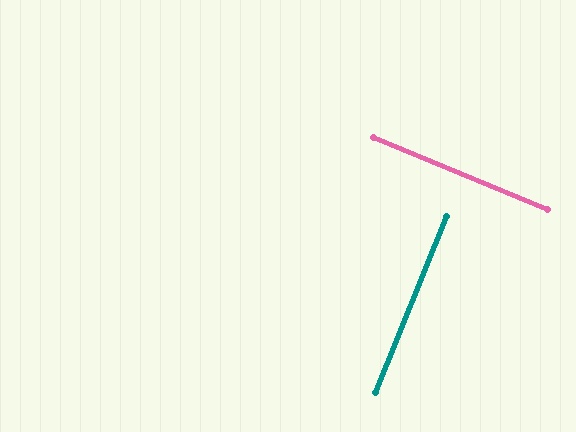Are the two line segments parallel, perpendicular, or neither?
Perpendicular — they meet at approximately 89°.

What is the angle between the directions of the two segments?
Approximately 89 degrees.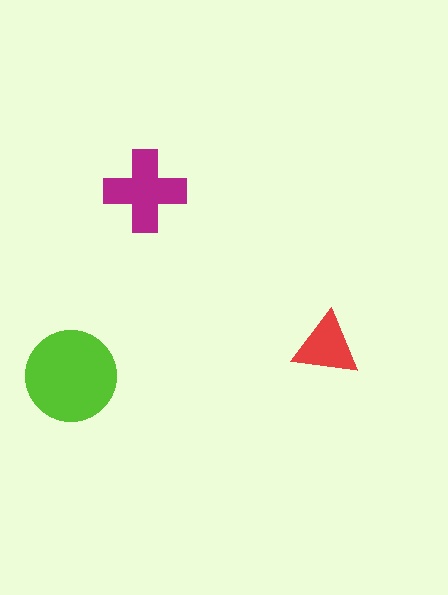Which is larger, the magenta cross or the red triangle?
The magenta cross.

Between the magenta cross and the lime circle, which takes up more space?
The lime circle.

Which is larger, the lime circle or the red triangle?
The lime circle.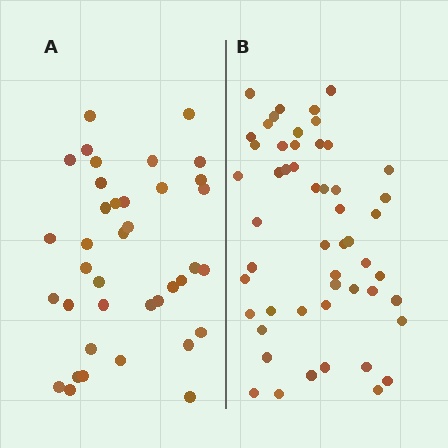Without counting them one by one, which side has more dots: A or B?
Region B (the right region) has more dots.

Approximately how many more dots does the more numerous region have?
Region B has approximately 15 more dots than region A.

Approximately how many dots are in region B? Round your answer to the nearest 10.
About 50 dots. (The exact count is 52, which rounds to 50.)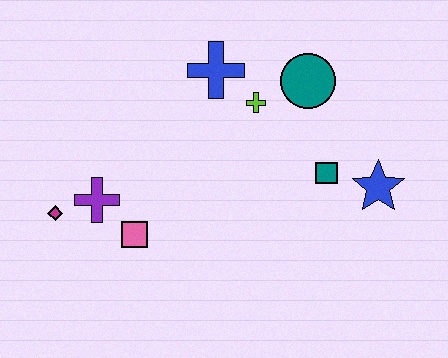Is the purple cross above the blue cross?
No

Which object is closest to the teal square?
The blue star is closest to the teal square.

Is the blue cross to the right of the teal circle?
No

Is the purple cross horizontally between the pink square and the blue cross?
No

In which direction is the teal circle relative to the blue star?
The teal circle is above the blue star.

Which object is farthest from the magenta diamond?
The blue star is farthest from the magenta diamond.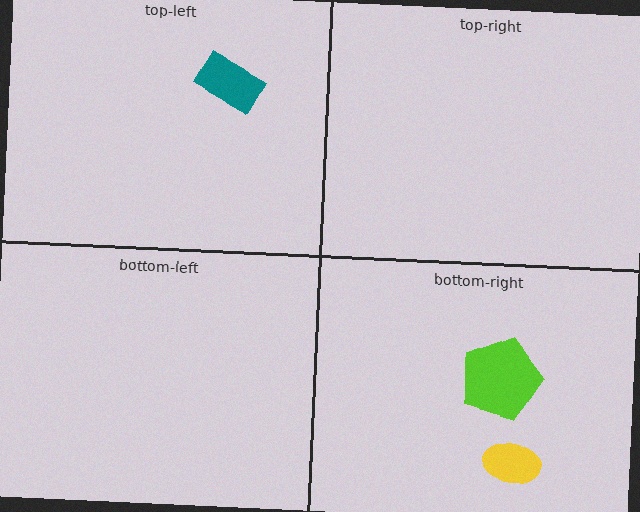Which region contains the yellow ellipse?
The bottom-right region.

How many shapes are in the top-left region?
1.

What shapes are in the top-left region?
The teal rectangle.